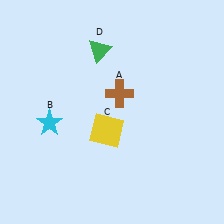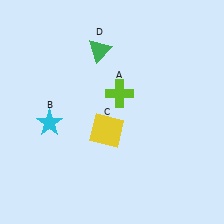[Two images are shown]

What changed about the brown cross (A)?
In Image 1, A is brown. In Image 2, it changed to lime.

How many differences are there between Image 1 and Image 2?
There is 1 difference between the two images.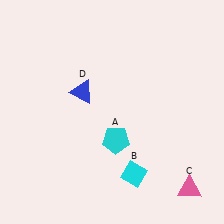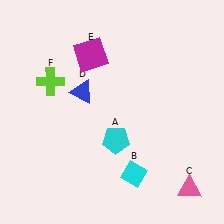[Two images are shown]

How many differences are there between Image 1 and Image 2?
There are 2 differences between the two images.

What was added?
A magenta square (E), a lime cross (F) were added in Image 2.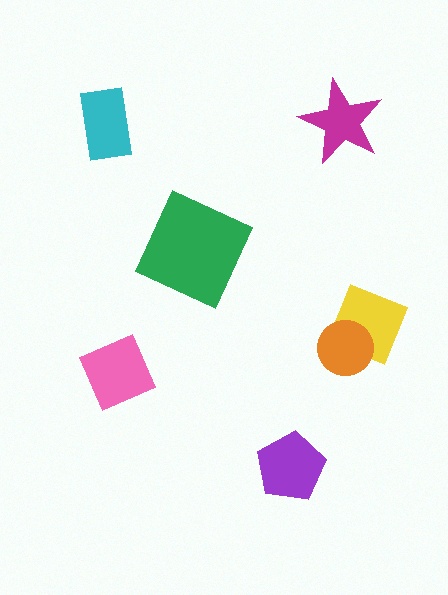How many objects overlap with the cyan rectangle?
0 objects overlap with the cyan rectangle.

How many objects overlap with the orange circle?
1 object overlaps with the orange circle.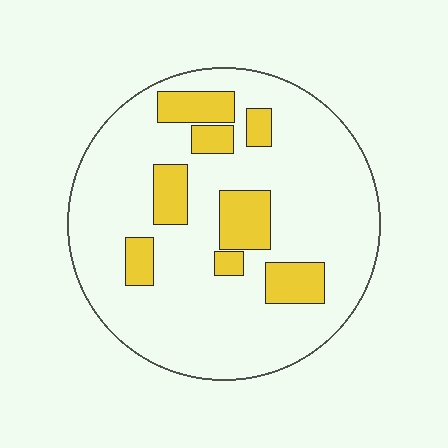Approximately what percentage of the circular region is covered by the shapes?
Approximately 20%.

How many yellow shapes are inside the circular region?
8.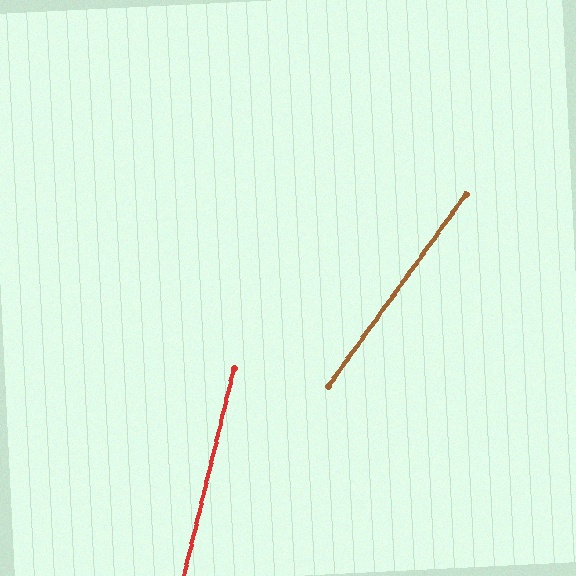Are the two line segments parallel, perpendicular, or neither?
Neither parallel nor perpendicular — they differ by about 22°.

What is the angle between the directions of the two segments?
Approximately 22 degrees.